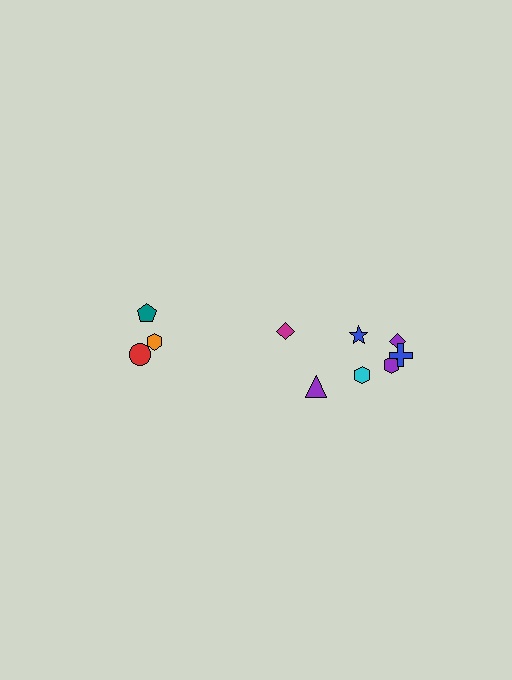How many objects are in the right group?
There are 7 objects.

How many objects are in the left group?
There are 3 objects.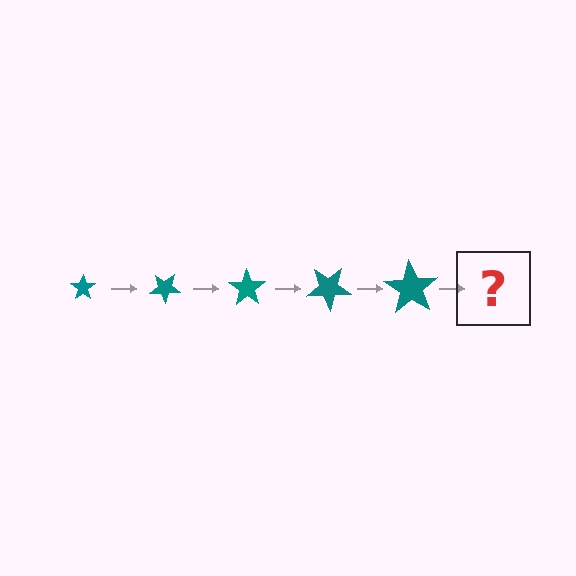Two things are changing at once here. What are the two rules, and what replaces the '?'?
The two rules are that the star grows larger each step and it rotates 35 degrees each step. The '?' should be a star, larger than the previous one and rotated 175 degrees from the start.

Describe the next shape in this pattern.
It should be a star, larger than the previous one and rotated 175 degrees from the start.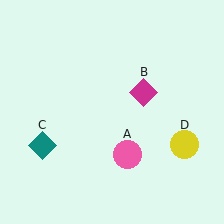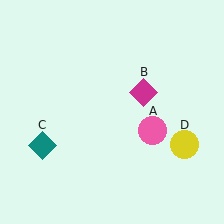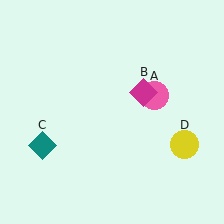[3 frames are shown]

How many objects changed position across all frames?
1 object changed position: pink circle (object A).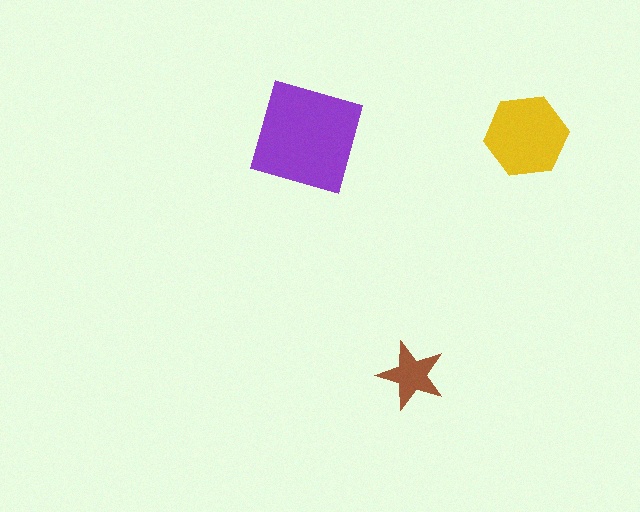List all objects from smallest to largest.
The brown star, the yellow hexagon, the purple diamond.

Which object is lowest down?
The brown star is bottommost.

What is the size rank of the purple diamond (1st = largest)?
1st.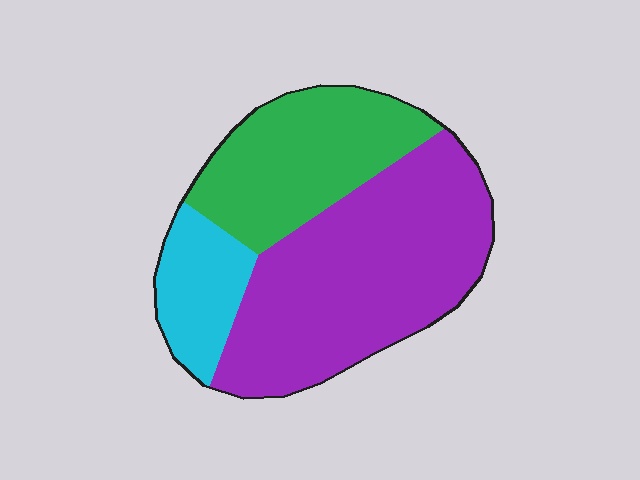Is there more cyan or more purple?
Purple.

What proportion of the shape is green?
Green covers 31% of the shape.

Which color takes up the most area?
Purple, at roughly 55%.